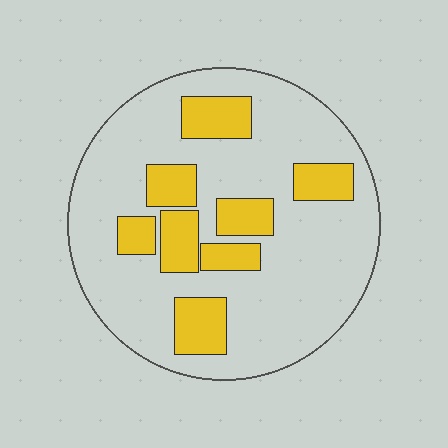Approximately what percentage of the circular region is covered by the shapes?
Approximately 25%.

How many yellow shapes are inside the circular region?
8.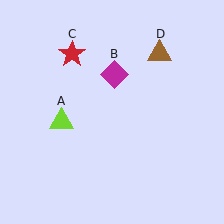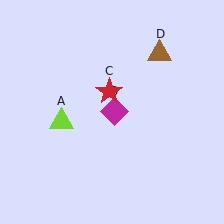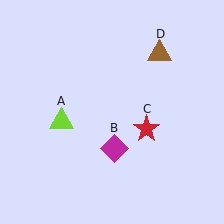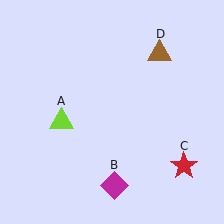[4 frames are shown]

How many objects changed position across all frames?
2 objects changed position: magenta diamond (object B), red star (object C).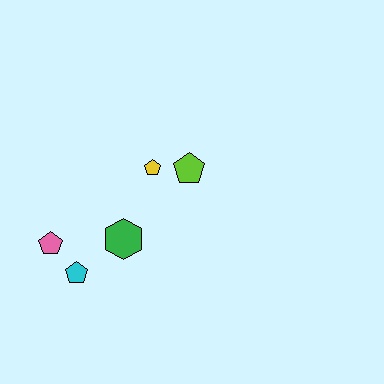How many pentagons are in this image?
There are 4 pentagons.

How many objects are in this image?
There are 5 objects.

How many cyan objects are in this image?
There is 1 cyan object.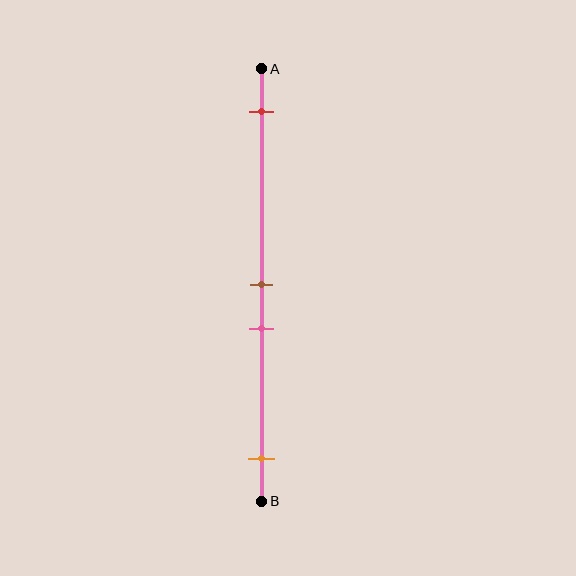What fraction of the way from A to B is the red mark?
The red mark is approximately 10% (0.1) of the way from A to B.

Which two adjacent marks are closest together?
The brown and pink marks are the closest adjacent pair.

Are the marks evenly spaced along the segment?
No, the marks are not evenly spaced.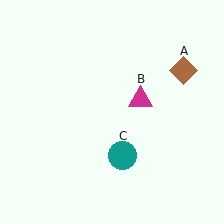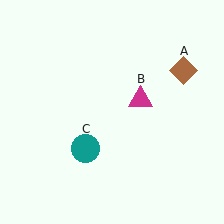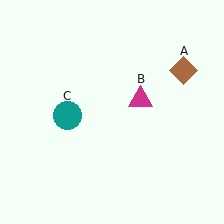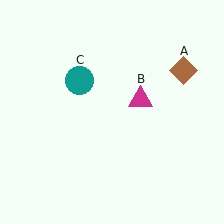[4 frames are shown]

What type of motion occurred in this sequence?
The teal circle (object C) rotated clockwise around the center of the scene.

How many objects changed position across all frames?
1 object changed position: teal circle (object C).